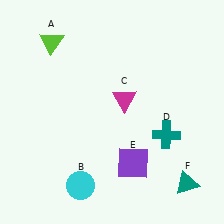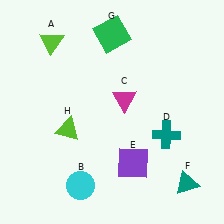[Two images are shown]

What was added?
A green square (G), a lime triangle (H) were added in Image 2.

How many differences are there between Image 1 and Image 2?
There are 2 differences between the two images.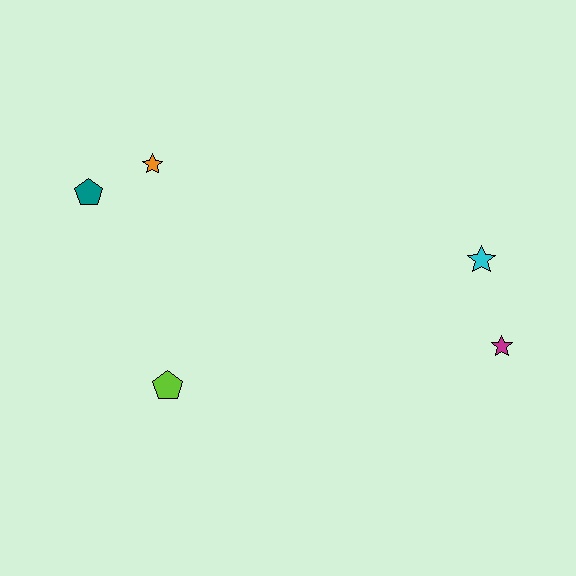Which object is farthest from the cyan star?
The teal pentagon is farthest from the cyan star.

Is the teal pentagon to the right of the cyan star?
No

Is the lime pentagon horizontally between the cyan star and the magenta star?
No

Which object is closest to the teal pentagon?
The orange star is closest to the teal pentagon.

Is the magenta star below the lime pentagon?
No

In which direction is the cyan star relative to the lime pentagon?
The cyan star is to the right of the lime pentagon.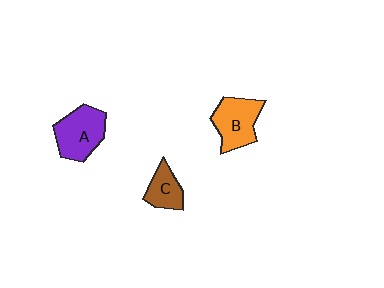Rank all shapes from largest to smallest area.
From largest to smallest: A (purple), B (orange), C (brown).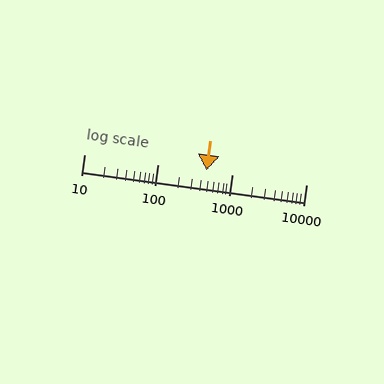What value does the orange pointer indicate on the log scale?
The pointer indicates approximately 450.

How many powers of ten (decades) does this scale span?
The scale spans 3 decades, from 10 to 10000.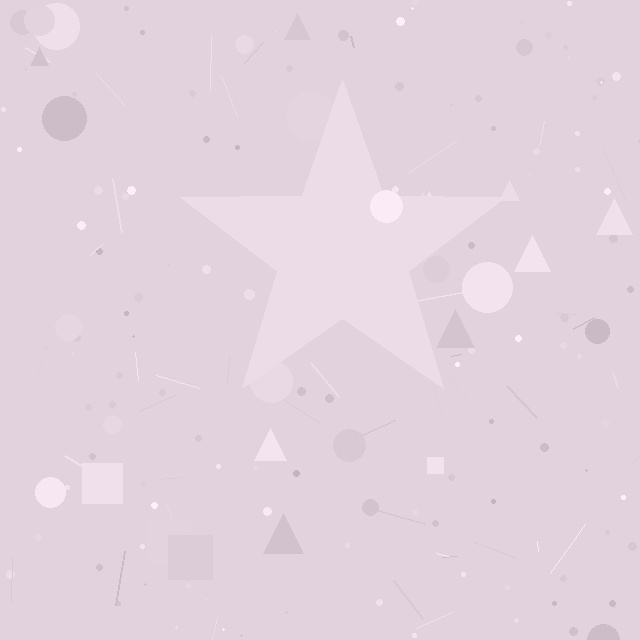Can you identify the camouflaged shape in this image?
The camouflaged shape is a star.